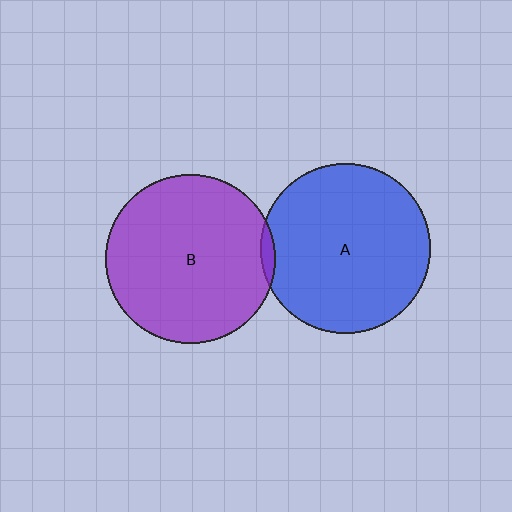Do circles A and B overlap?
Yes.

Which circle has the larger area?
Circle A (blue).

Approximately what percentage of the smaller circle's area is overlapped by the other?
Approximately 5%.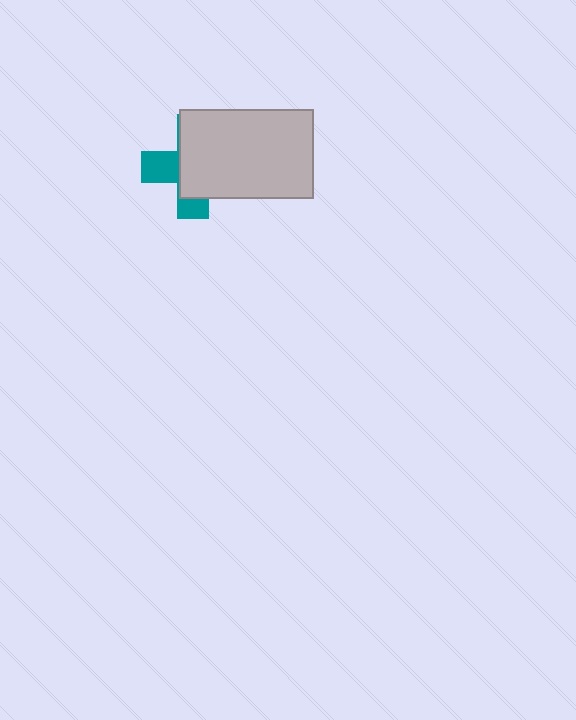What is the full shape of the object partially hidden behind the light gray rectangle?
The partially hidden object is a teal cross.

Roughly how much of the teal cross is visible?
A small part of it is visible (roughly 34%).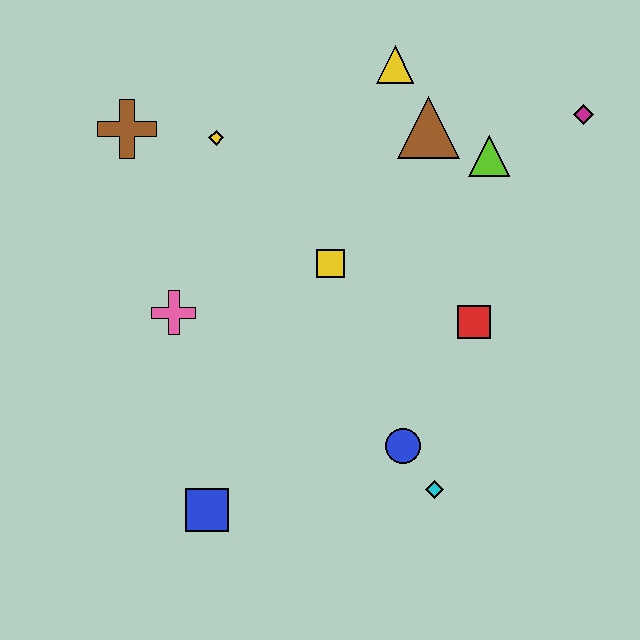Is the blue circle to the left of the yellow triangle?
No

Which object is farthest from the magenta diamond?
The blue square is farthest from the magenta diamond.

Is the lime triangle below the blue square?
No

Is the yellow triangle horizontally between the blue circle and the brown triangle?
No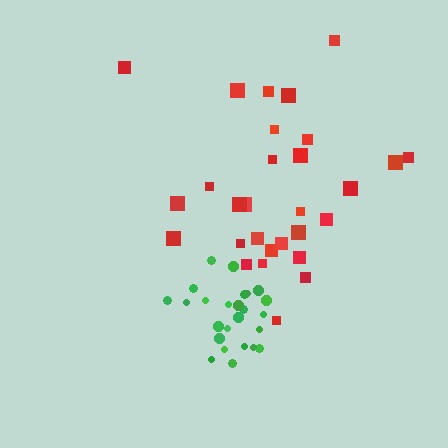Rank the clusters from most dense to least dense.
green, red.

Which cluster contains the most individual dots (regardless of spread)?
Red (29).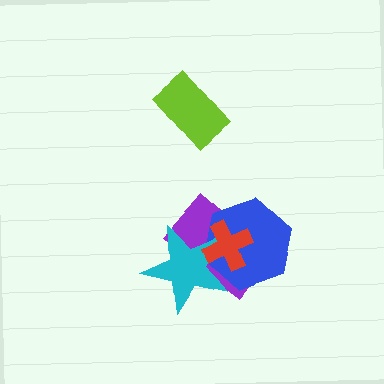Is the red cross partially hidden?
No, no other shape covers it.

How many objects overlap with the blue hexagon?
3 objects overlap with the blue hexagon.